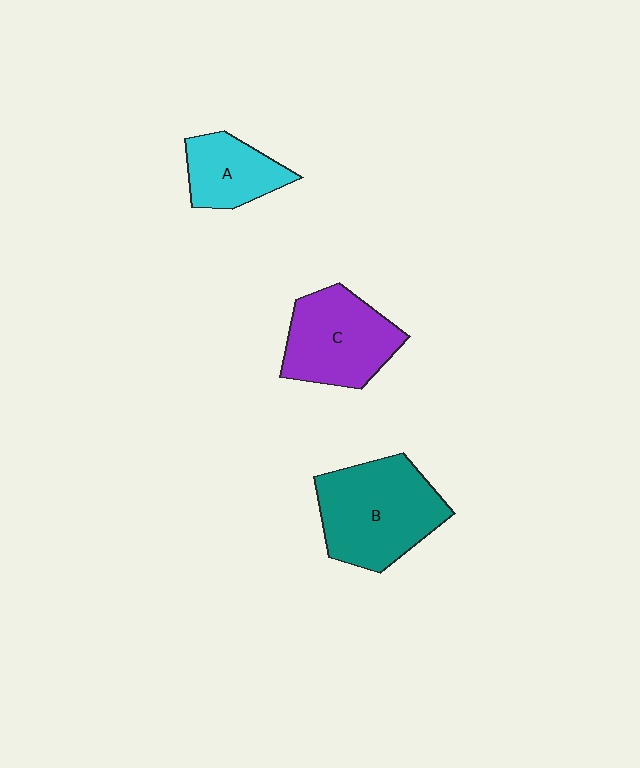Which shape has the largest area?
Shape B (teal).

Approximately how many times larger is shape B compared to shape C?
Approximately 1.2 times.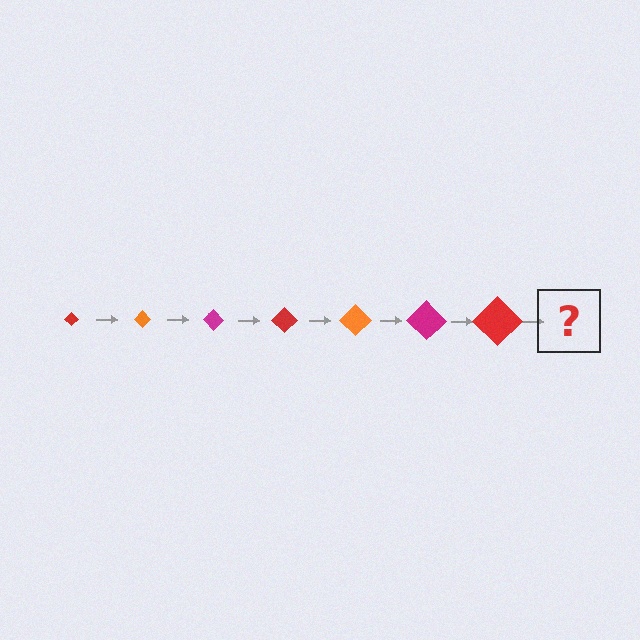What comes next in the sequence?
The next element should be an orange diamond, larger than the previous one.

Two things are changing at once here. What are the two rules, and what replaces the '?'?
The two rules are that the diamond grows larger each step and the color cycles through red, orange, and magenta. The '?' should be an orange diamond, larger than the previous one.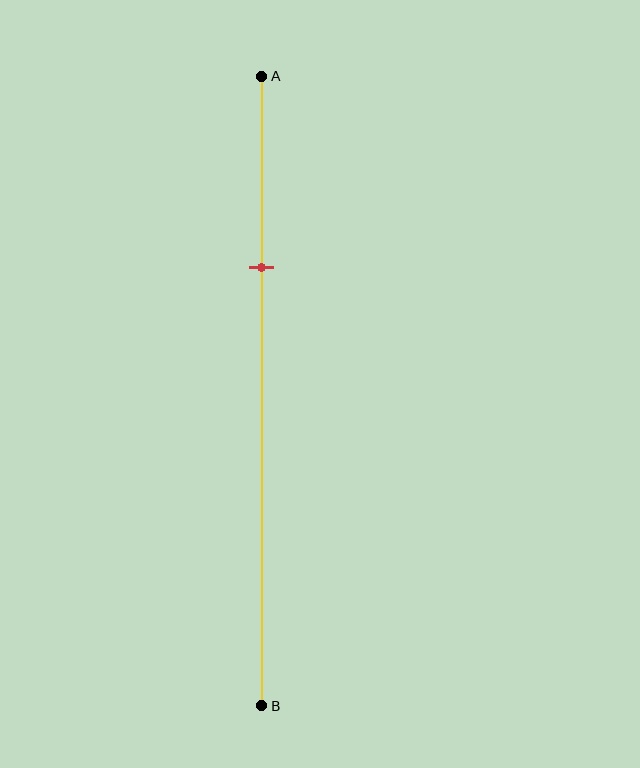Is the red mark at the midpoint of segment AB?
No, the mark is at about 30% from A, not at the 50% midpoint.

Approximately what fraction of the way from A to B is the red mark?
The red mark is approximately 30% of the way from A to B.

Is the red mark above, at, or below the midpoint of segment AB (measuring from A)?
The red mark is above the midpoint of segment AB.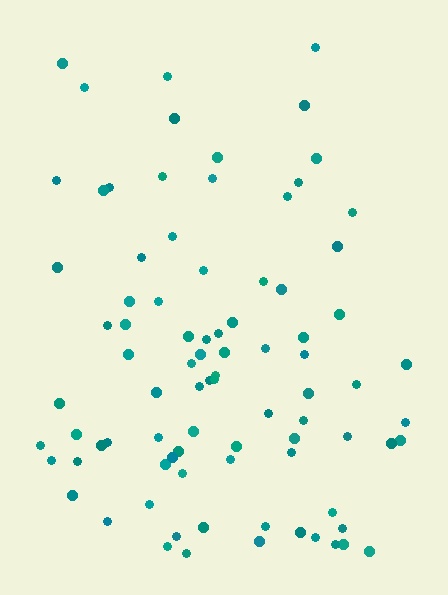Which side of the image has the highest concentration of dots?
The bottom.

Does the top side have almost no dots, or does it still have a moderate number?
Still a moderate number, just noticeably fewer than the bottom.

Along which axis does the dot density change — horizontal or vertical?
Vertical.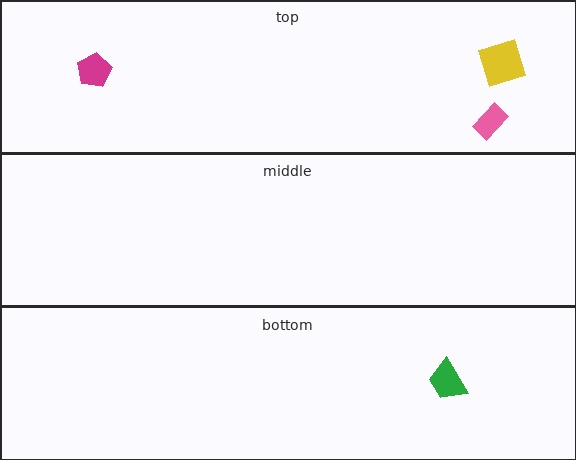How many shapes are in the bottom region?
1.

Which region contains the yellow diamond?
The top region.